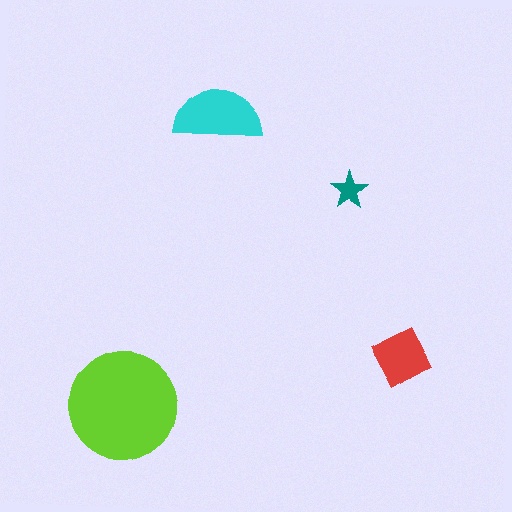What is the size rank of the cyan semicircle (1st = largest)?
2nd.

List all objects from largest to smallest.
The lime circle, the cyan semicircle, the red diamond, the teal star.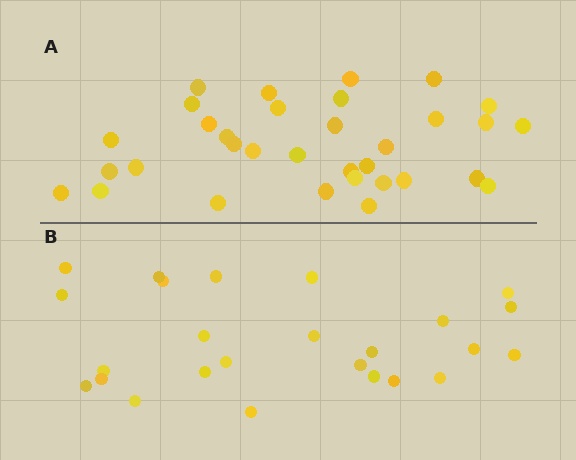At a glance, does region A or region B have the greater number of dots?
Region A (the top region) has more dots.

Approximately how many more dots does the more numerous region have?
Region A has roughly 8 or so more dots than region B.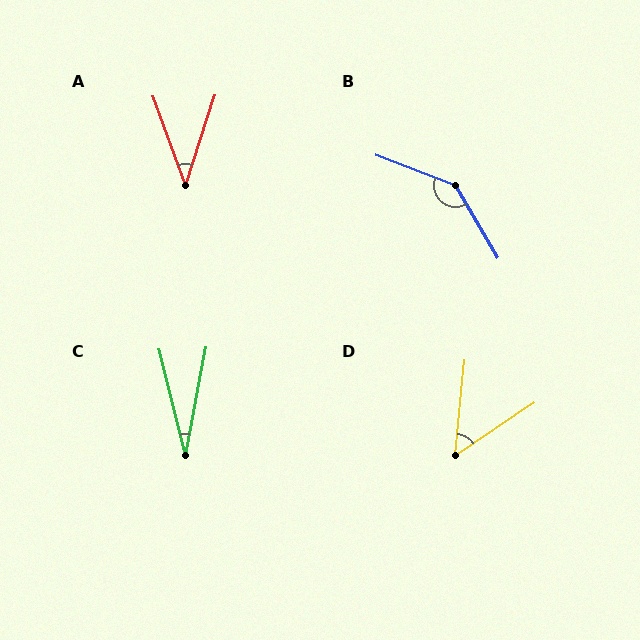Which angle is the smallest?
C, at approximately 25 degrees.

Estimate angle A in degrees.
Approximately 38 degrees.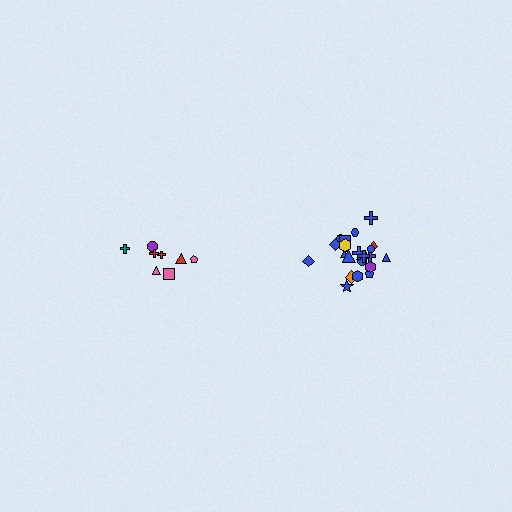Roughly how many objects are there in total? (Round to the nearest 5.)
Roughly 35 objects in total.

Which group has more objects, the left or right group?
The right group.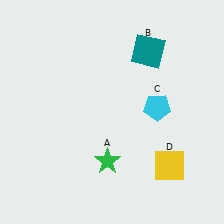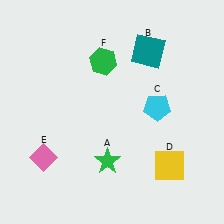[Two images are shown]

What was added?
A pink diamond (E), a green hexagon (F) were added in Image 2.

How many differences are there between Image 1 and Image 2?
There are 2 differences between the two images.